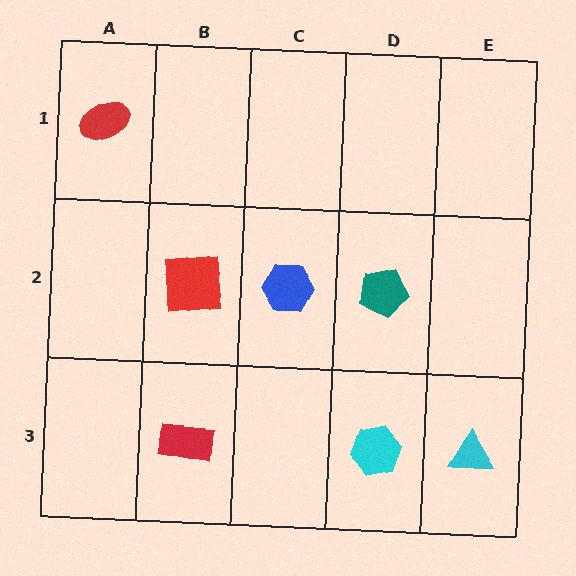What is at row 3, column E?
A cyan triangle.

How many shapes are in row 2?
3 shapes.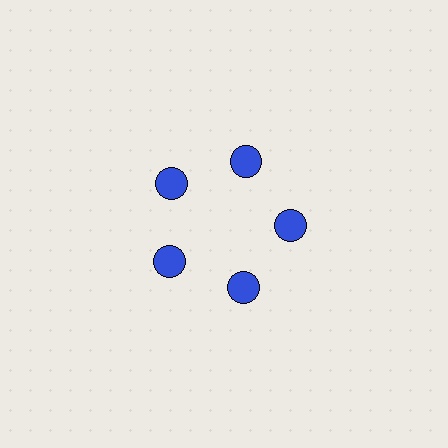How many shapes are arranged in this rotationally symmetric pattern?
There are 5 shapes, arranged in 5 groups of 1.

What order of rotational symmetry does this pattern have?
This pattern has 5-fold rotational symmetry.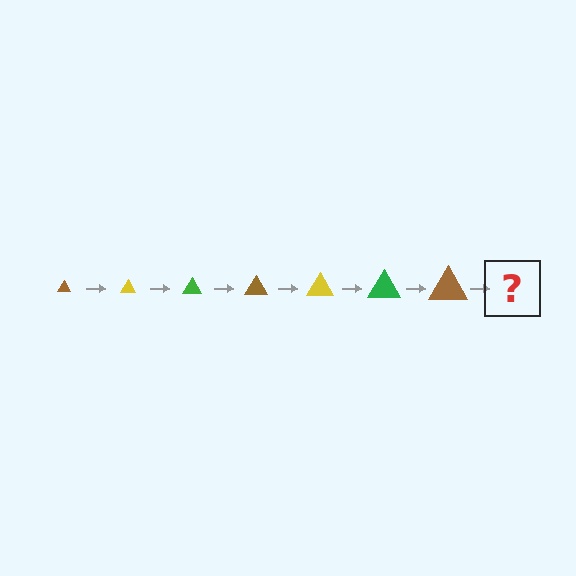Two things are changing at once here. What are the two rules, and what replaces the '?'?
The two rules are that the triangle grows larger each step and the color cycles through brown, yellow, and green. The '?' should be a yellow triangle, larger than the previous one.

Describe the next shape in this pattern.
It should be a yellow triangle, larger than the previous one.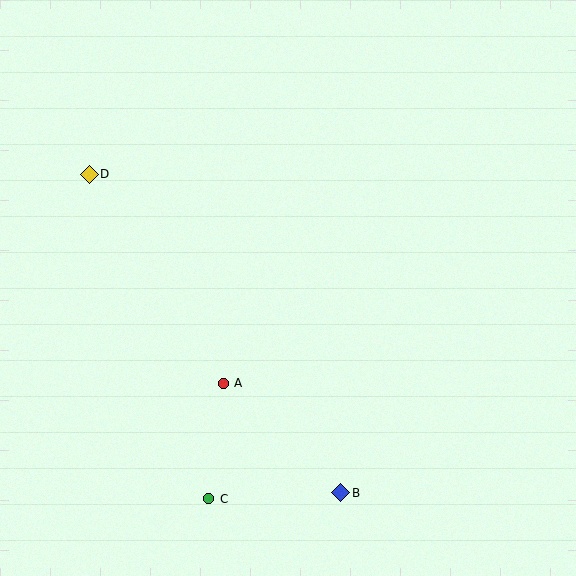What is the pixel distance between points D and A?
The distance between D and A is 248 pixels.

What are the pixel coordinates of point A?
Point A is at (223, 383).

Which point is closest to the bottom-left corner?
Point C is closest to the bottom-left corner.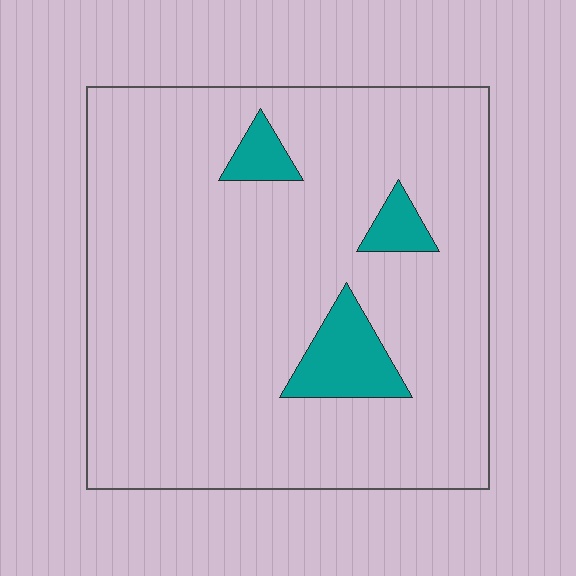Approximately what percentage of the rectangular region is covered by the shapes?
Approximately 10%.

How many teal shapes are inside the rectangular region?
3.